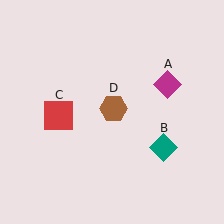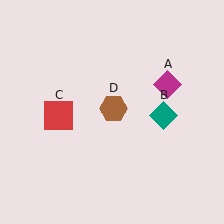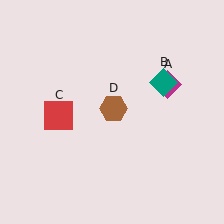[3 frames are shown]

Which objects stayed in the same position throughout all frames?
Magenta diamond (object A) and red square (object C) and brown hexagon (object D) remained stationary.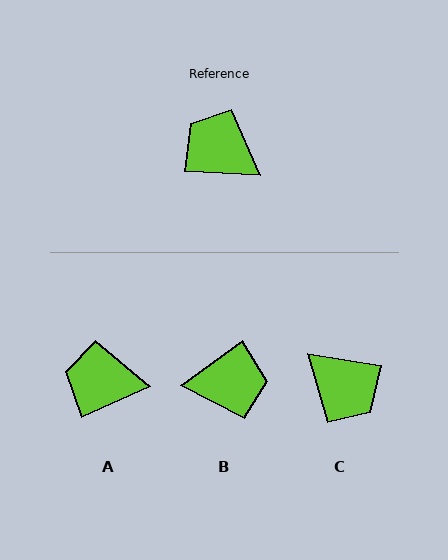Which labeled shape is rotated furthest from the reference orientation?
C, about 173 degrees away.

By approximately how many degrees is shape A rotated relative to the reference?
Approximately 27 degrees counter-clockwise.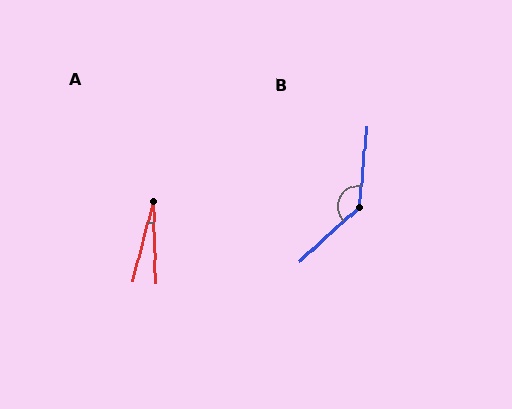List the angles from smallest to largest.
A (17°), B (137°).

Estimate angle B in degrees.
Approximately 137 degrees.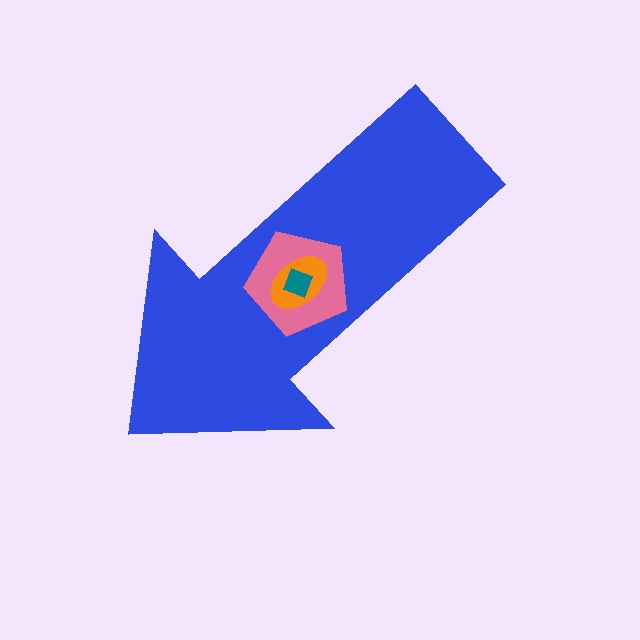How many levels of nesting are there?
4.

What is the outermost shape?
The blue arrow.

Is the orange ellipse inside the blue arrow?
Yes.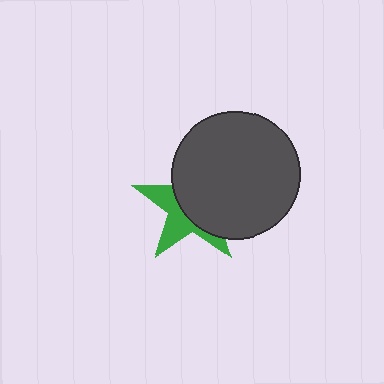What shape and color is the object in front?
The object in front is a dark gray circle.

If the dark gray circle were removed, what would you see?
You would see the complete green star.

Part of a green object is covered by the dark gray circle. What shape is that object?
It is a star.